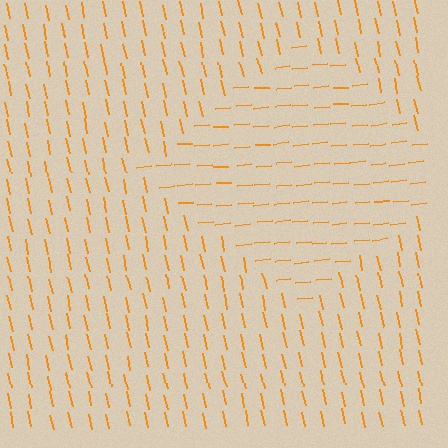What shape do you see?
I see a diamond.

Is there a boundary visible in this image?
Yes, there is a texture boundary formed by a change in line orientation.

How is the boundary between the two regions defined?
The boundary is defined purely by a change in line orientation (approximately 83 degrees difference). All lines are the same color and thickness.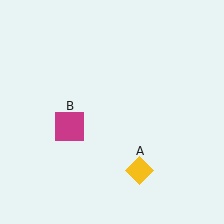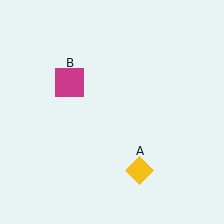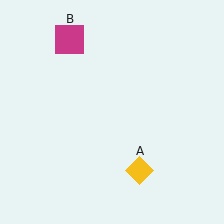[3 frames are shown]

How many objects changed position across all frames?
1 object changed position: magenta square (object B).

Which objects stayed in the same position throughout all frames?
Yellow diamond (object A) remained stationary.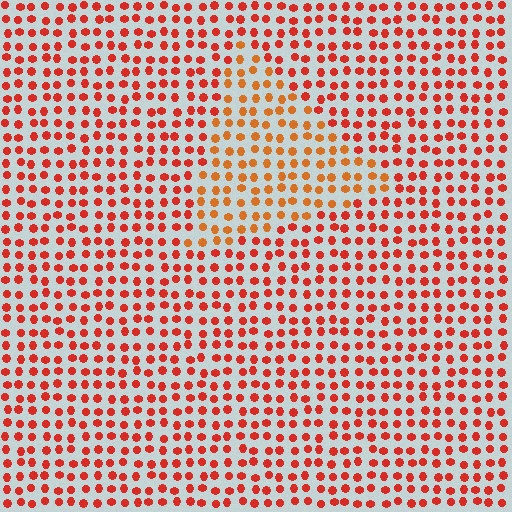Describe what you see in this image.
The image is filled with small red elements in a uniform arrangement. A triangle-shaped region is visible where the elements are tinted to a slightly different hue, forming a subtle color boundary.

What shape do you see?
I see a triangle.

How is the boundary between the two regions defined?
The boundary is defined purely by a slight shift in hue (about 24 degrees). Spacing, size, and orientation are identical on both sides.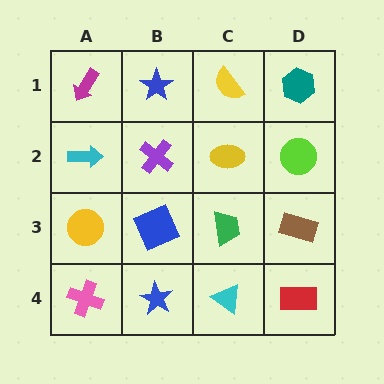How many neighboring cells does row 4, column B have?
3.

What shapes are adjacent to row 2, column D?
A teal hexagon (row 1, column D), a brown rectangle (row 3, column D), a yellow ellipse (row 2, column C).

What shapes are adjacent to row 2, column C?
A yellow semicircle (row 1, column C), a green trapezoid (row 3, column C), a purple cross (row 2, column B), a lime circle (row 2, column D).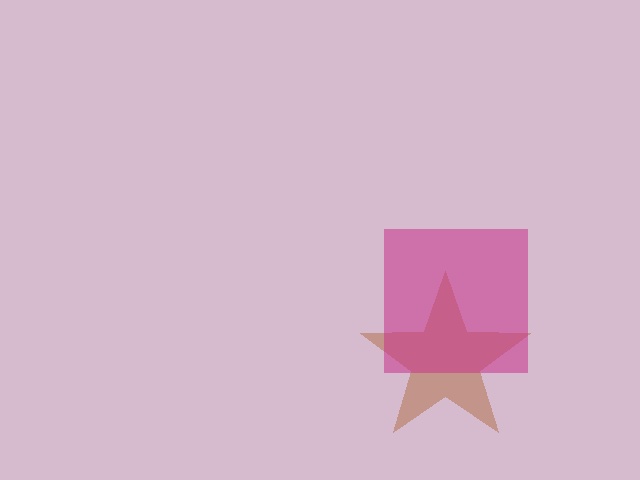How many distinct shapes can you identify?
There are 2 distinct shapes: a brown star, a magenta square.